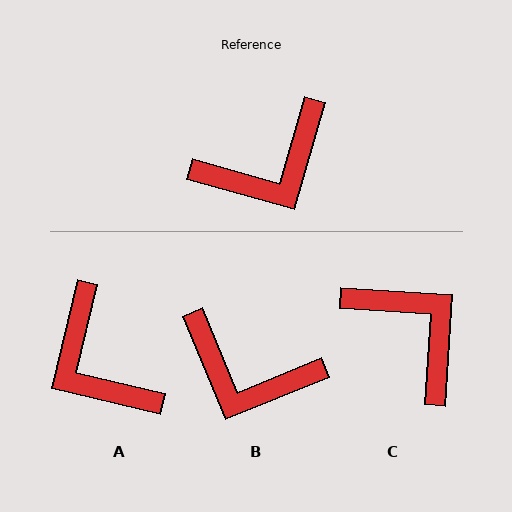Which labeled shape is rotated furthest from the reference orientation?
C, about 102 degrees away.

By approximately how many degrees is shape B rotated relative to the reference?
Approximately 52 degrees clockwise.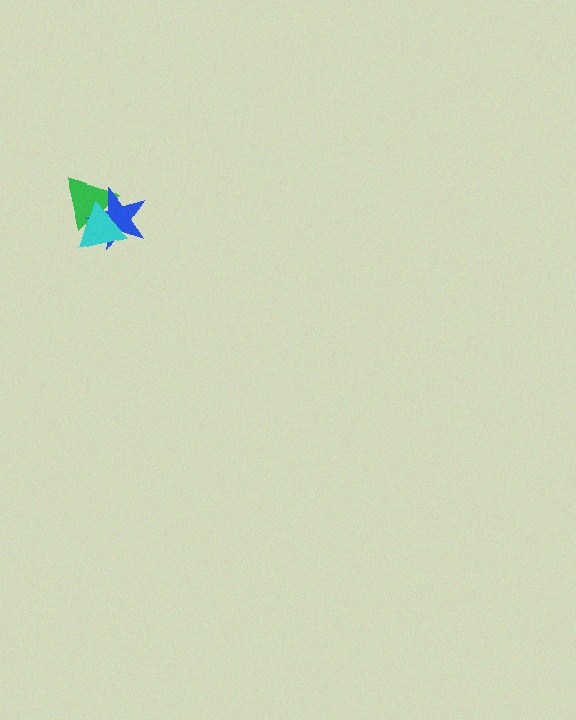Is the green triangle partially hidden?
Yes, it is partially covered by another shape.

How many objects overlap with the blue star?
2 objects overlap with the blue star.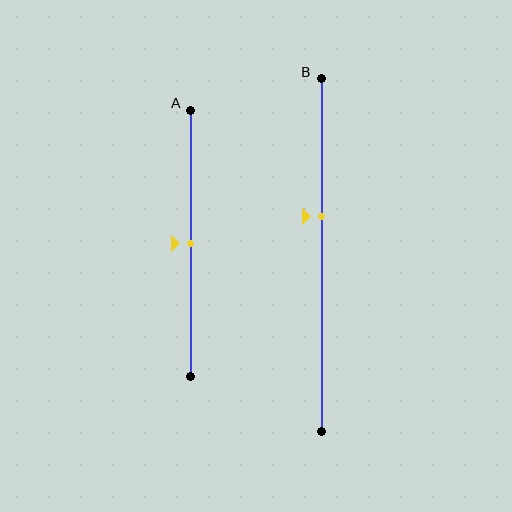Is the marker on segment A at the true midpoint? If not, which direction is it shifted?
Yes, the marker on segment A is at the true midpoint.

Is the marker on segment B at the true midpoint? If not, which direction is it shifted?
No, the marker on segment B is shifted upward by about 11% of the segment length.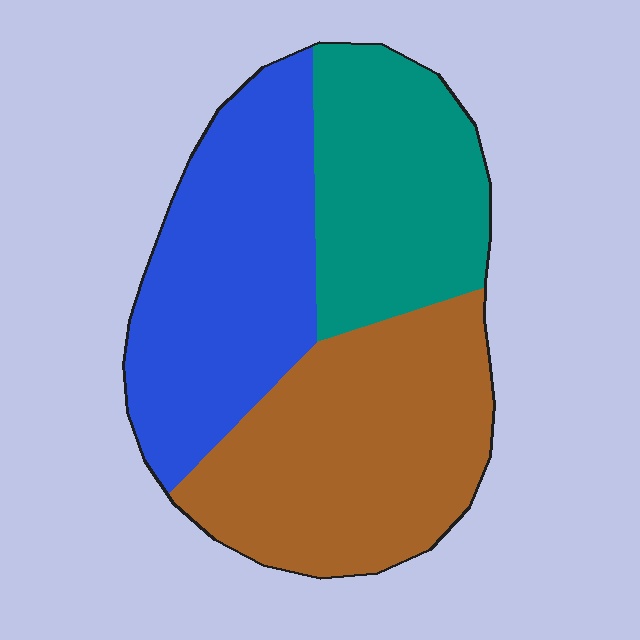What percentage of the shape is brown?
Brown takes up about three eighths (3/8) of the shape.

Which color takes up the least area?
Teal, at roughly 25%.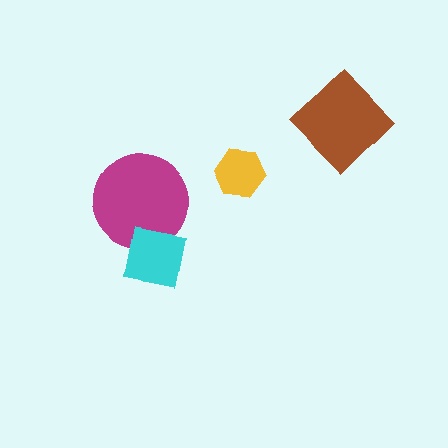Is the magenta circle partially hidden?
Yes, it is partially covered by another shape.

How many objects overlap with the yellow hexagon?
0 objects overlap with the yellow hexagon.